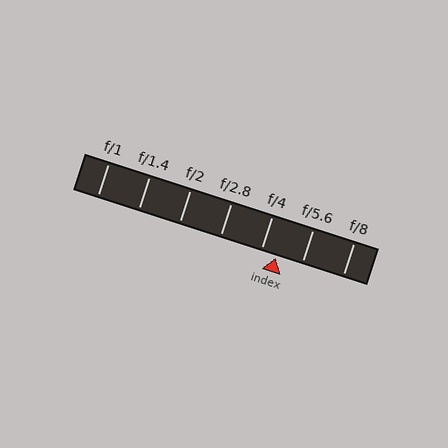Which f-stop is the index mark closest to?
The index mark is closest to f/4.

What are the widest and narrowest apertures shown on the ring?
The widest aperture shown is f/1 and the narrowest is f/8.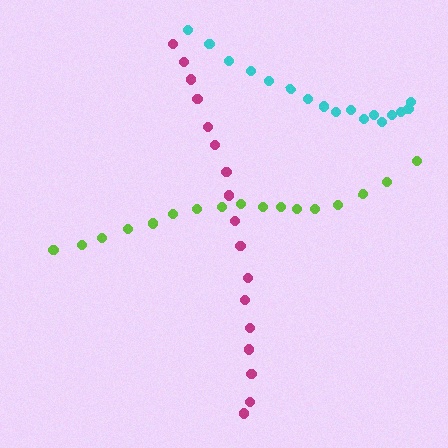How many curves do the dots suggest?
There are 3 distinct paths.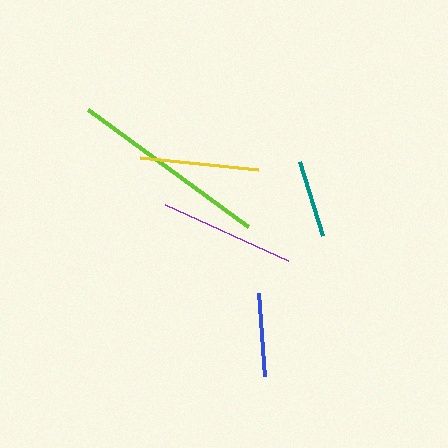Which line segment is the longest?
The lime line is the longest at approximately 198 pixels.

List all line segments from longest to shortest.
From longest to shortest: lime, purple, yellow, blue, teal.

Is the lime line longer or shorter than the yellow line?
The lime line is longer than the yellow line.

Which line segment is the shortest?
The teal line is the shortest at approximately 78 pixels.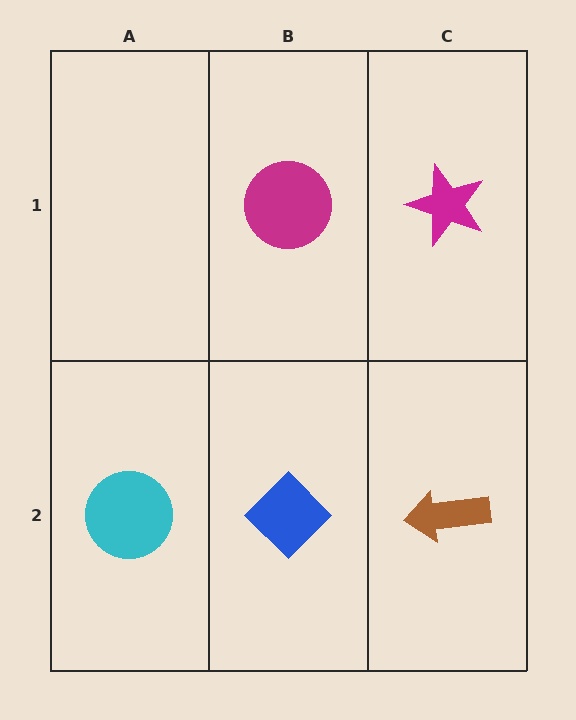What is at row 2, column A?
A cyan circle.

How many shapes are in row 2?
3 shapes.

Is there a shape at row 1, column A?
No, that cell is empty.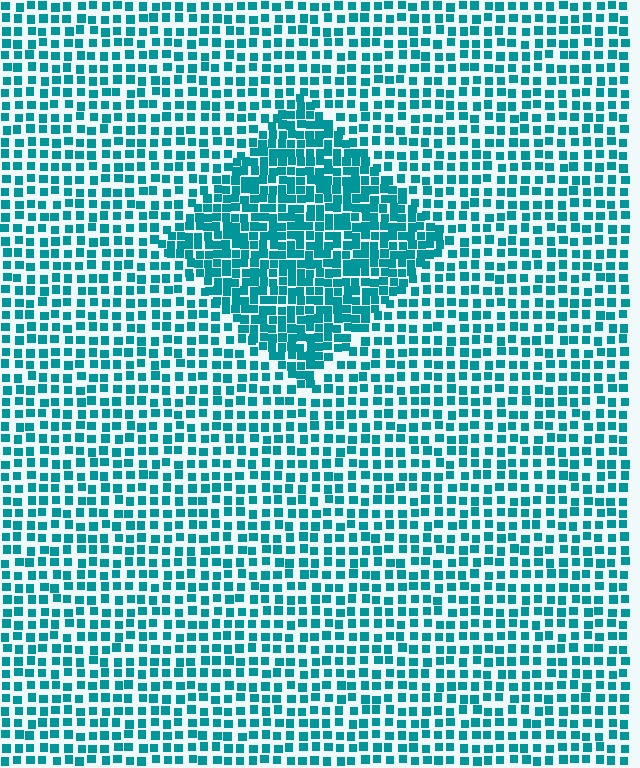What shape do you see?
I see a diamond.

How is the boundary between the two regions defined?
The boundary is defined by a change in element density (approximately 1.8x ratio). All elements are the same color, size, and shape.